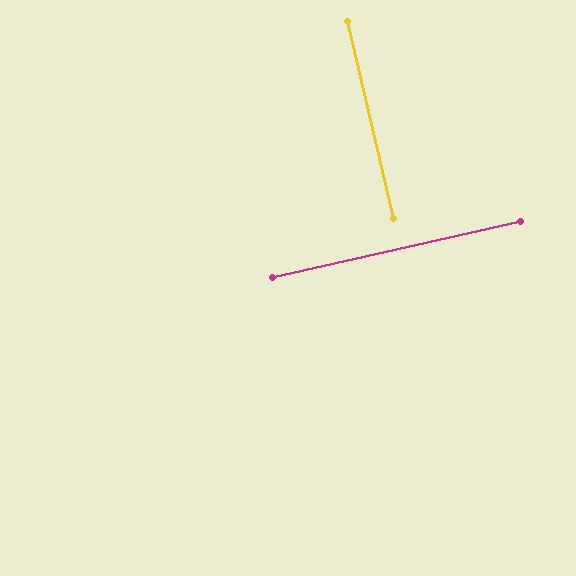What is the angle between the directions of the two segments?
Approximately 89 degrees.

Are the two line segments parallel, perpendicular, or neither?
Perpendicular — they meet at approximately 89°.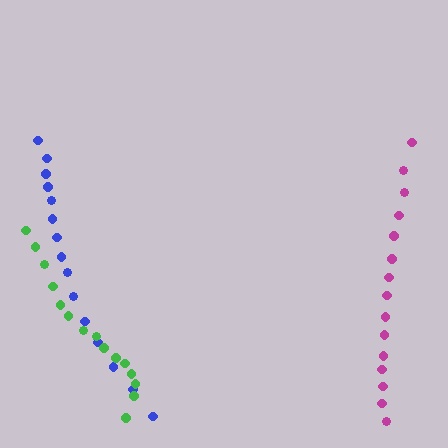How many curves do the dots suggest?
There are 3 distinct paths.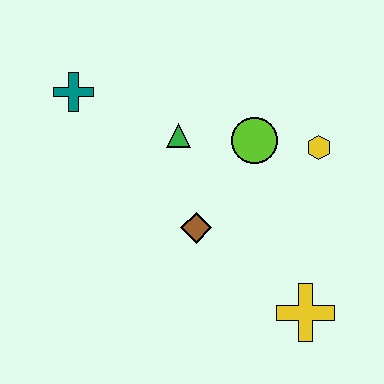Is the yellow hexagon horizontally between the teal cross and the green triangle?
No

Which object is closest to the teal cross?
The green triangle is closest to the teal cross.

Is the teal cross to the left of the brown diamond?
Yes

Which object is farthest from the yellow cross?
The teal cross is farthest from the yellow cross.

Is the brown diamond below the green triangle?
Yes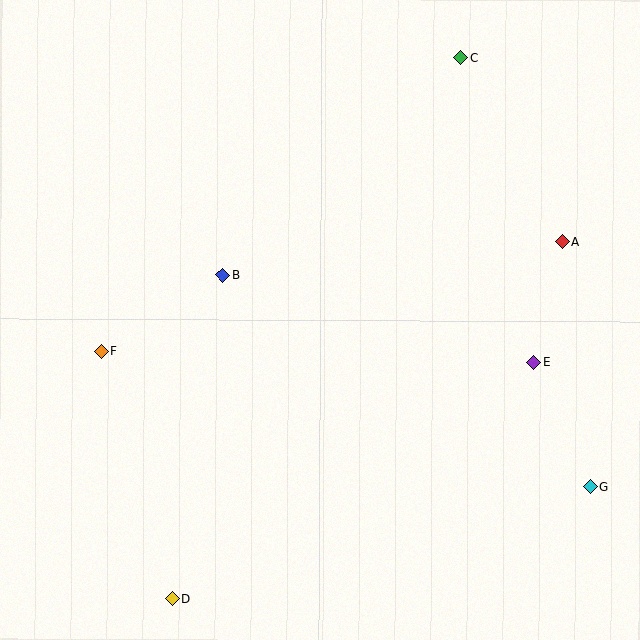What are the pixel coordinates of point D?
Point D is at (172, 599).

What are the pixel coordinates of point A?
Point A is at (563, 242).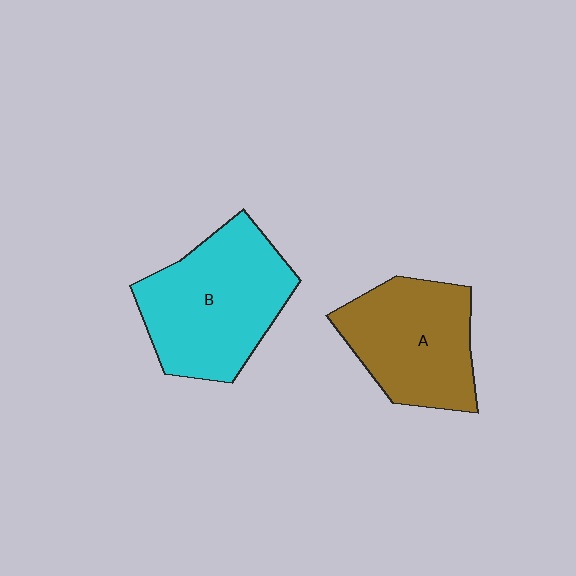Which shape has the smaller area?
Shape A (brown).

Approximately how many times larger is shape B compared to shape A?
Approximately 1.2 times.